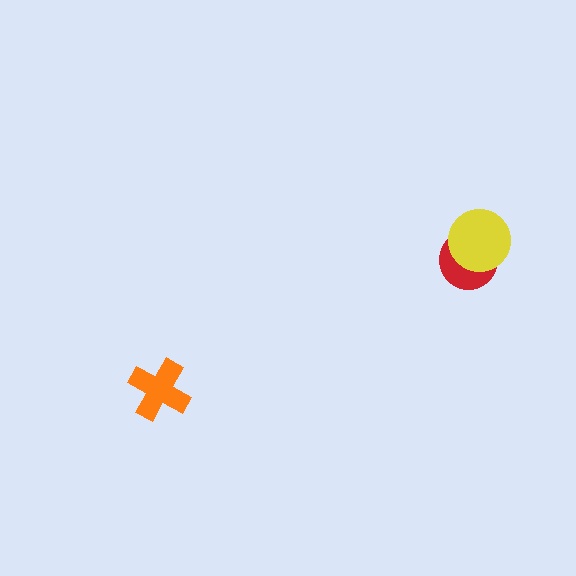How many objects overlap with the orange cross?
0 objects overlap with the orange cross.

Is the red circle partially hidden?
Yes, it is partially covered by another shape.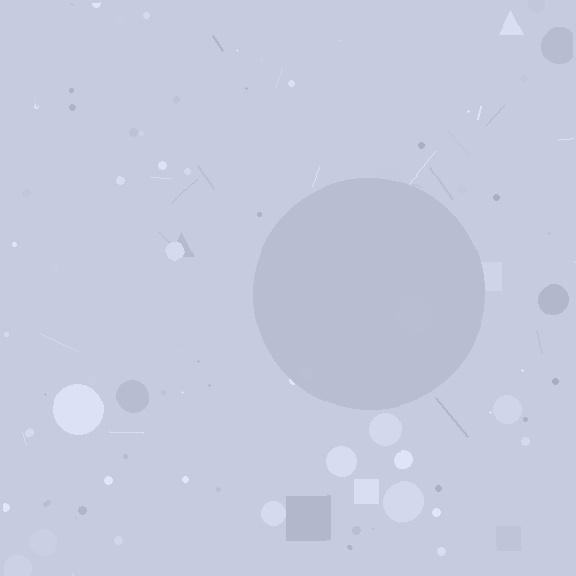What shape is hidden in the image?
A circle is hidden in the image.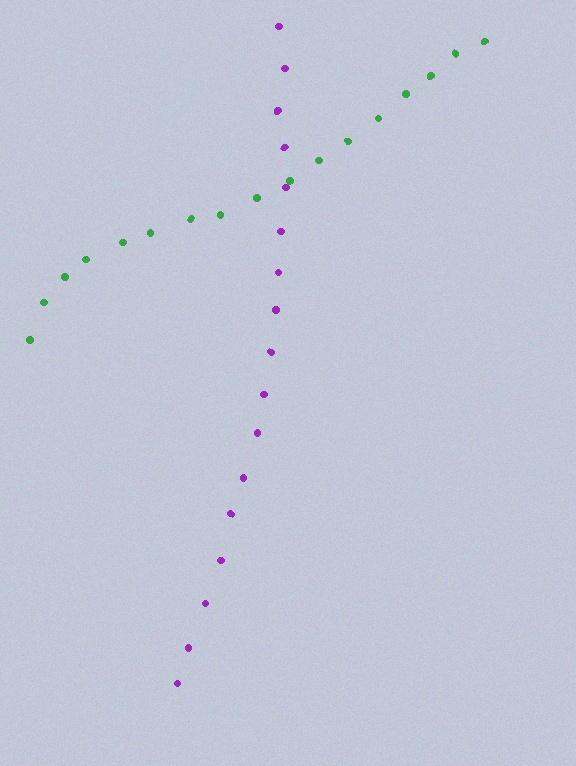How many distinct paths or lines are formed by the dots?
There are 2 distinct paths.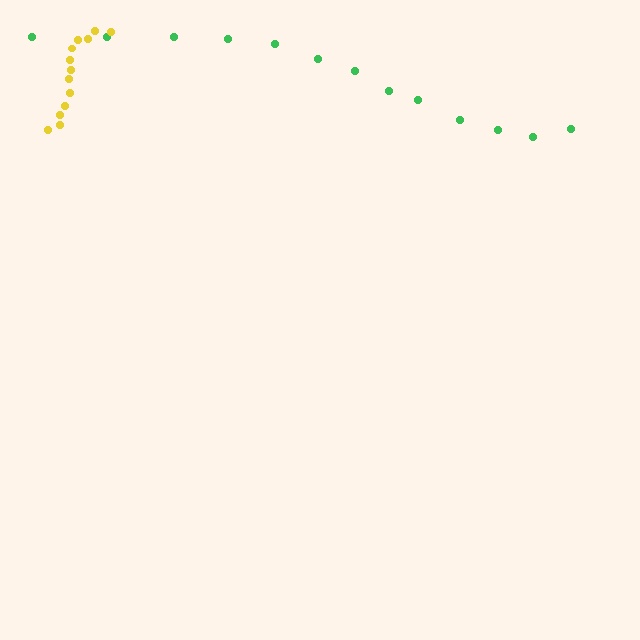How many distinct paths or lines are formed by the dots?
There are 2 distinct paths.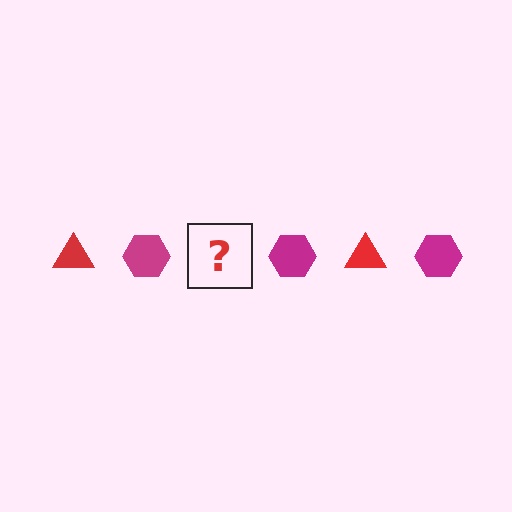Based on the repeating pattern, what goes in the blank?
The blank should be a red triangle.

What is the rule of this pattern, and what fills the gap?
The rule is that the pattern alternates between red triangle and magenta hexagon. The gap should be filled with a red triangle.